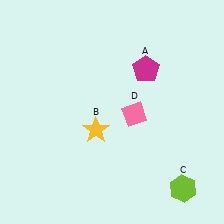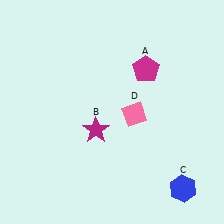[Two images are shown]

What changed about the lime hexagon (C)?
In Image 1, C is lime. In Image 2, it changed to blue.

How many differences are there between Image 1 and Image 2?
There are 2 differences between the two images.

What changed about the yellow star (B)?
In Image 1, B is yellow. In Image 2, it changed to magenta.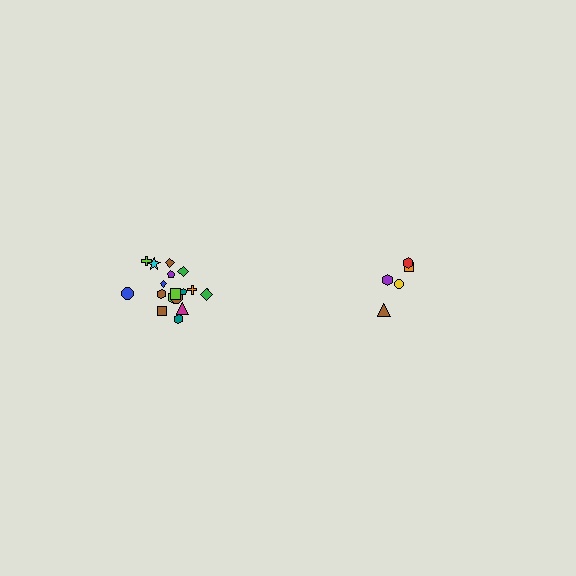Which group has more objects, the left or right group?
The left group.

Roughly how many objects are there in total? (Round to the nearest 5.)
Roughly 25 objects in total.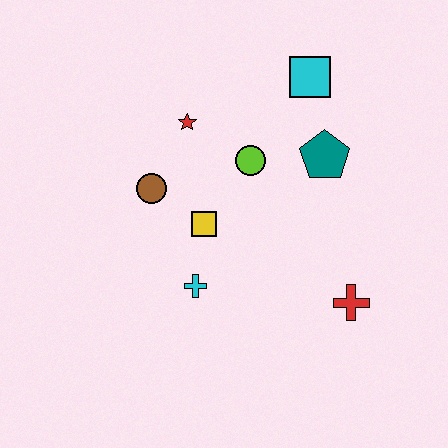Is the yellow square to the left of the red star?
No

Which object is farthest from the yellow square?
The cyan square is farthest from the yellow square.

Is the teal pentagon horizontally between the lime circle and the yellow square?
No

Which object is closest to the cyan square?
The teal pentagon is closest to the cyan square.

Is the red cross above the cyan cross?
No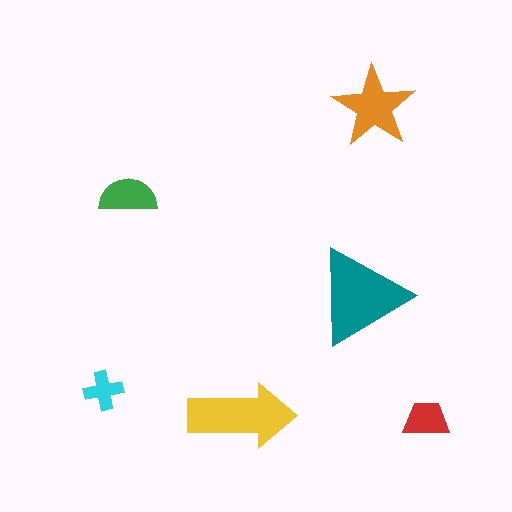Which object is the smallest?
The cyan cross.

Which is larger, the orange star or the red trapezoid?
The orange star.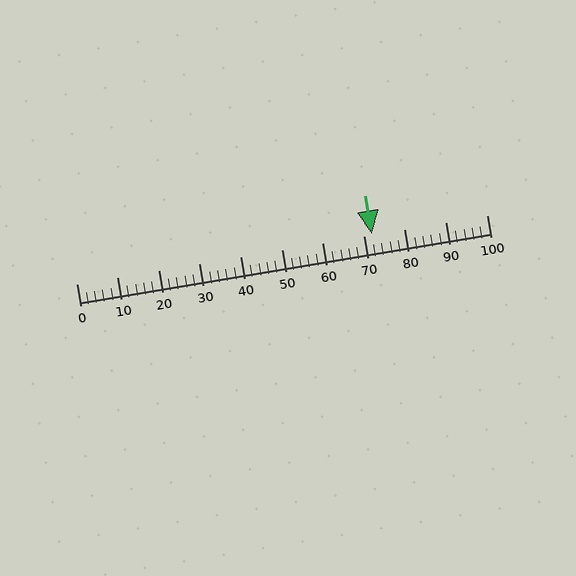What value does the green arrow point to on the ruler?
The green arrow points to approximately 72.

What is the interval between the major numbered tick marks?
The major tick marks are spaced 10 units apart.